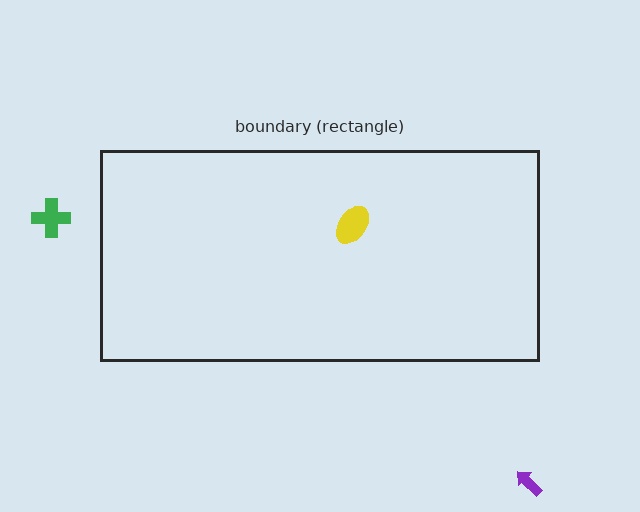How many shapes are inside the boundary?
1 inside, 2 outside.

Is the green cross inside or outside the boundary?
Outside.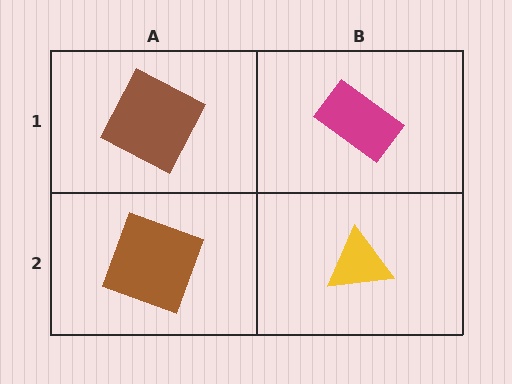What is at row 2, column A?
A brown square.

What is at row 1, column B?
A magenta rectangle.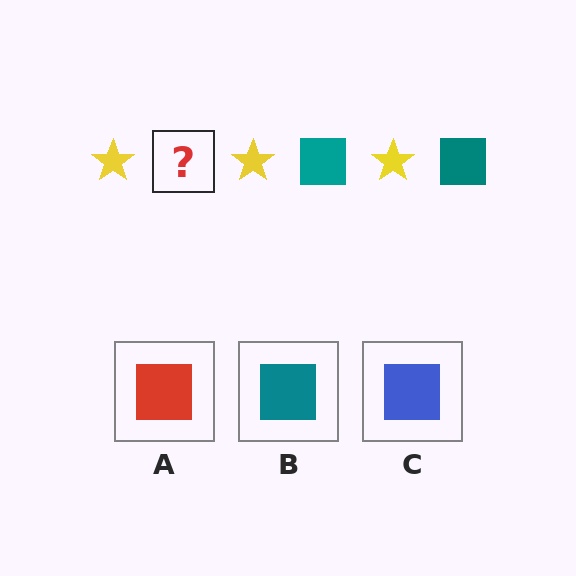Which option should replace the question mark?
Option B.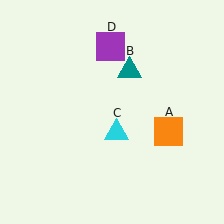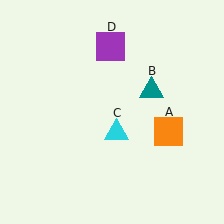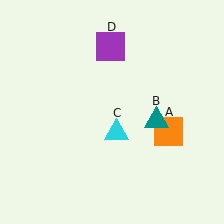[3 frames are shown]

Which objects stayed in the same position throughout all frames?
Orange square (object A) and cyan triangle (object C) and purple square (object D) remained stationary.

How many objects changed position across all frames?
1 object changed position: teal triangle (object B).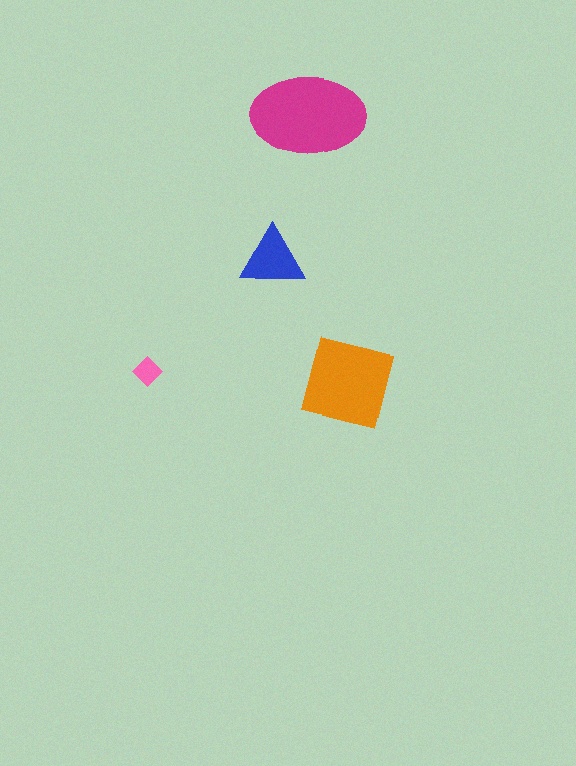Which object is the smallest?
The pink diamond.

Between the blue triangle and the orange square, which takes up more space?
The orange square.